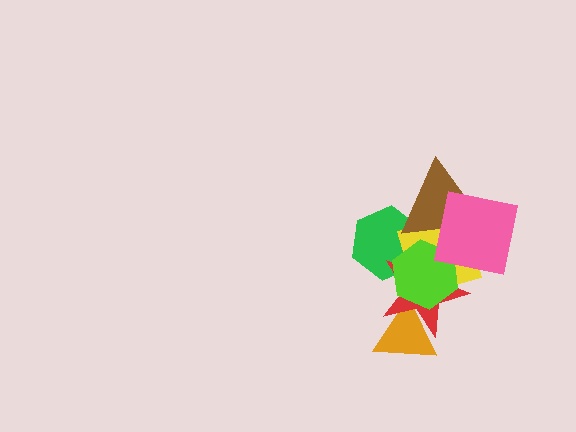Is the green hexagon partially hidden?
Yes, it is partially covered by another shape.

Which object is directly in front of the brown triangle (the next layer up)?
The lime hexagon is directly in front of the brown triangle.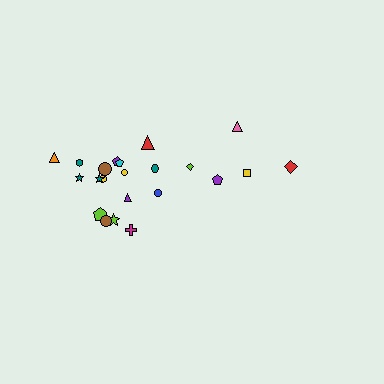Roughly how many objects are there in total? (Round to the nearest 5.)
Roughly 20 objects in total.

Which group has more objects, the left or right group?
The left group.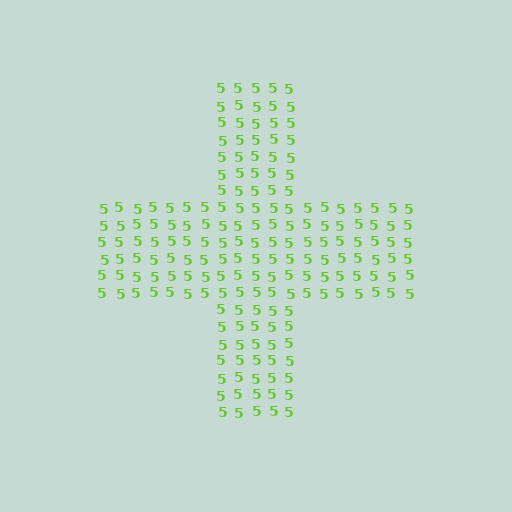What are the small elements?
The small elements are digit 5's.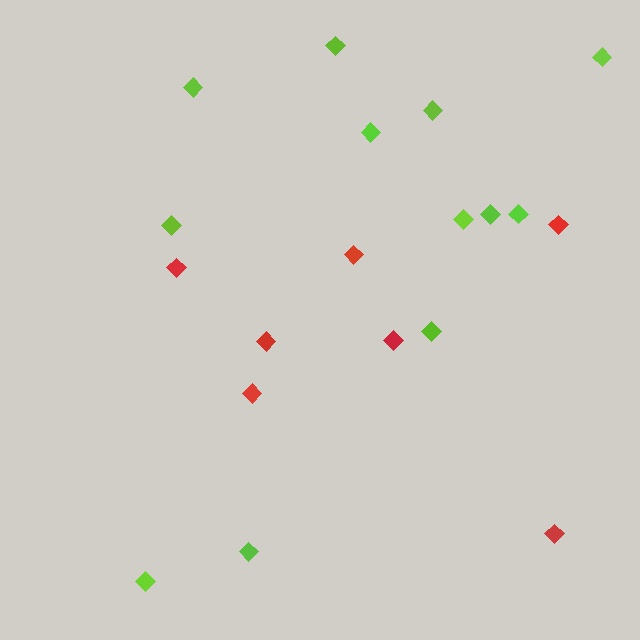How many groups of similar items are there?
There are 2 groups: one group of lime diamonds (12) and one group of red diamonds (7).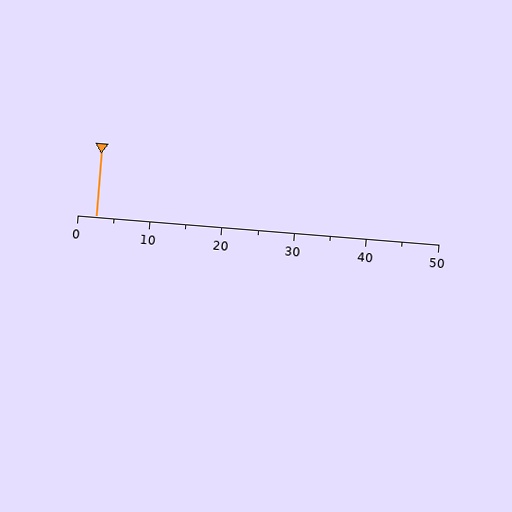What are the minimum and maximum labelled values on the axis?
The axis runs from 0 to 50.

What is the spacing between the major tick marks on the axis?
The major ticks are spaced 10 apart.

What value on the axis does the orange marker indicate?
The marker indicates approximately 2.5.